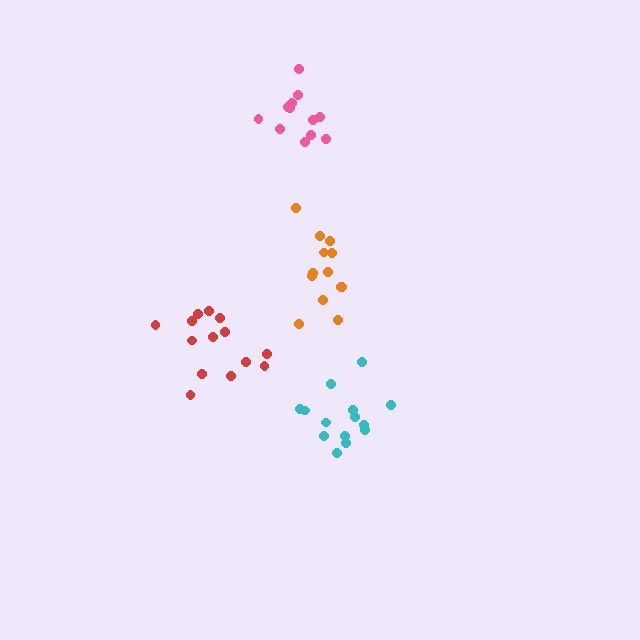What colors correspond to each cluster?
The clusters are colored: cyan, orange, red, pink.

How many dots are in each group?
Group 1: 14 dots, Group 2: 13 dots, Group 3: 14 dots, Group 4: 12 dots (53 total).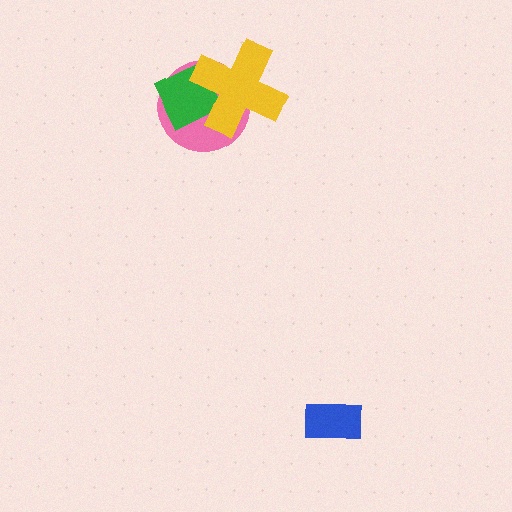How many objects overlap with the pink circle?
2 objects overlap with the pink circle.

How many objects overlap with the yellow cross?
2 objects overlap with the yellow cross.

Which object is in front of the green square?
The yellow cross is in front of the green square.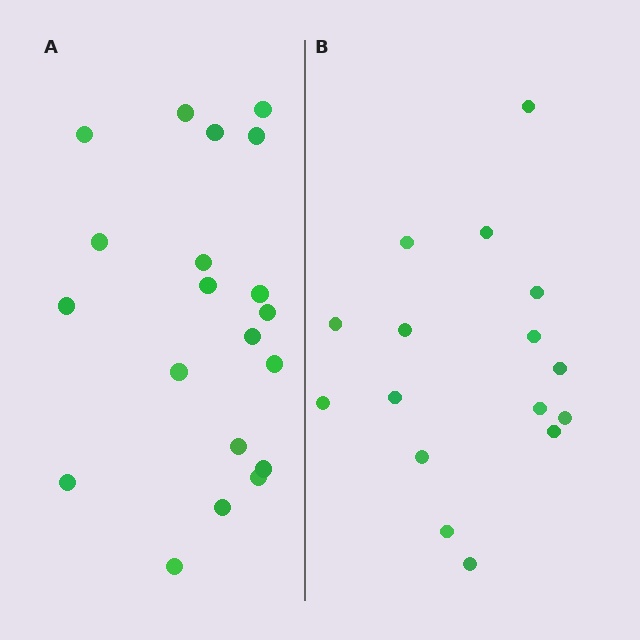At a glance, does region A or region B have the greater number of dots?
Region A (the left region) has more dots.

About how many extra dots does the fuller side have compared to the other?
Region A has about 4 more dots than region B.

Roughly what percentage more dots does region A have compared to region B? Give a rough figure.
About 25% more.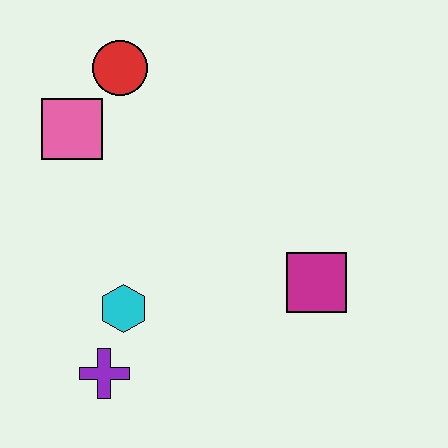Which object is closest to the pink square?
The red circle is closest to the pink square.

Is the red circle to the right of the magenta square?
No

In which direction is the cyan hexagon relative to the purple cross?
The cyan hexagon is above the purple cross.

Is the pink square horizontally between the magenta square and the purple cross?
No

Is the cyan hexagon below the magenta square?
Yes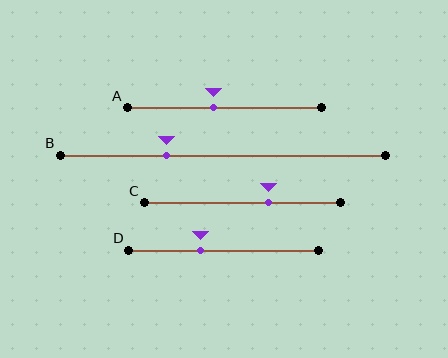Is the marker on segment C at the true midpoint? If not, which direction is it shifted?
No, the marker on segment C is shifted to the right by about 13% of the segment length.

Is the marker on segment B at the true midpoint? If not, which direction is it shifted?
No, the marker on segment B is shifted to the left by about 17% of the segment length.